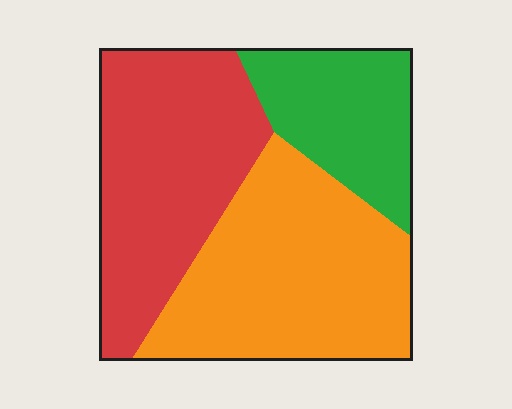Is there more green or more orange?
Orange.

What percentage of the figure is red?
Red takes up about three eighths (3/8) of the figure.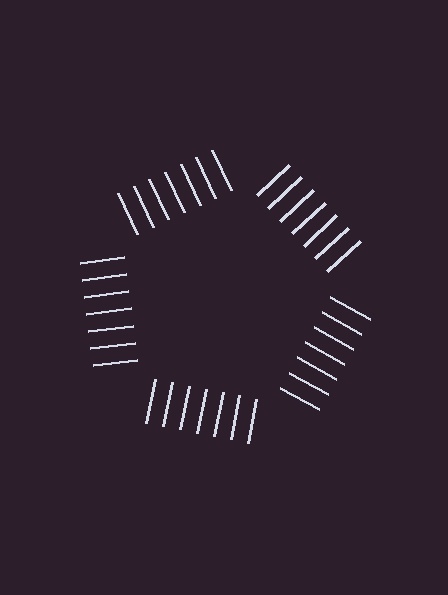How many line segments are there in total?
35 — 7 along each of the 5 edges.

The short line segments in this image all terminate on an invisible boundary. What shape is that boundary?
An illusory pentagon — the line segments terminate on its edges but no continuous stroke is drawn.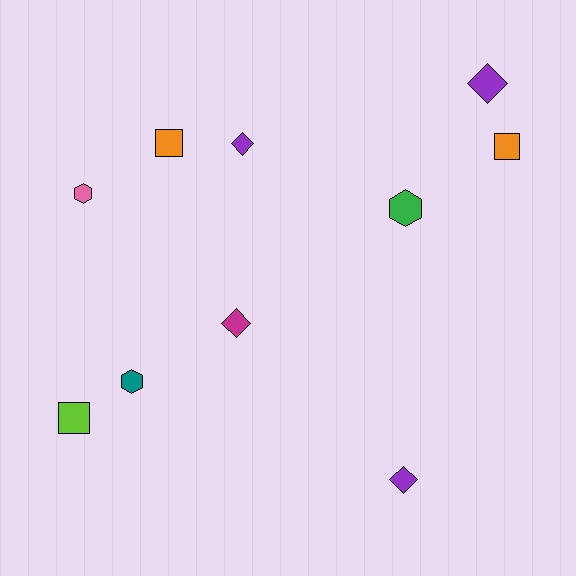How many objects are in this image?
There are 10 objects.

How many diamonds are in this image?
There are 4 diamonds.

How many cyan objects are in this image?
There are no cyan objects.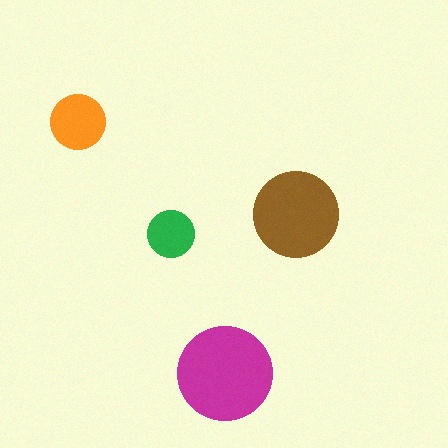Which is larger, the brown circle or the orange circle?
The brown one.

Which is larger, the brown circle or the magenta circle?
The magenta one.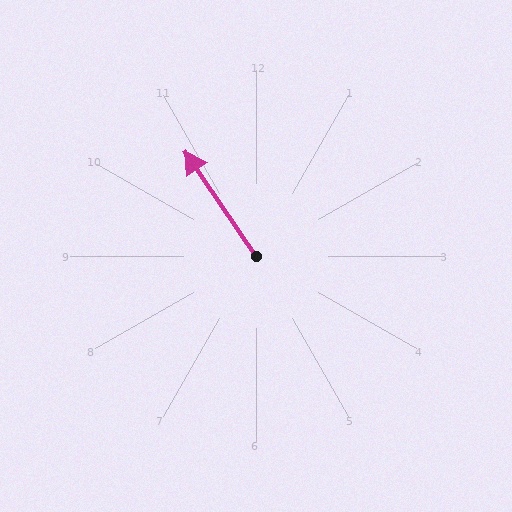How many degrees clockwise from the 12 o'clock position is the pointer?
Approximately 326 degrees.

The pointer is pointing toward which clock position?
Roughly 11 o'clock.